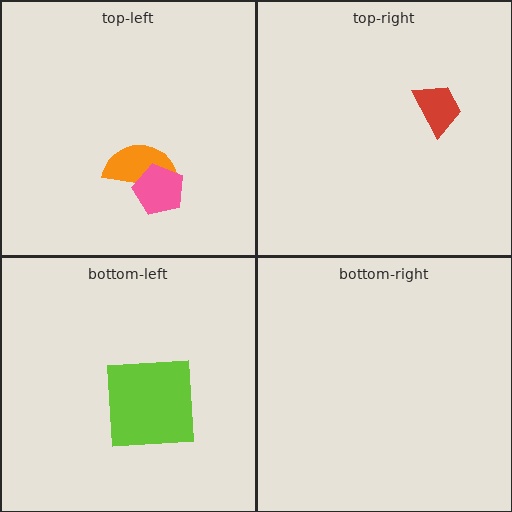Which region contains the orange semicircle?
The top-left region.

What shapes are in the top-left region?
The orange semicircle, the pink pentagon.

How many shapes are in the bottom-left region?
1.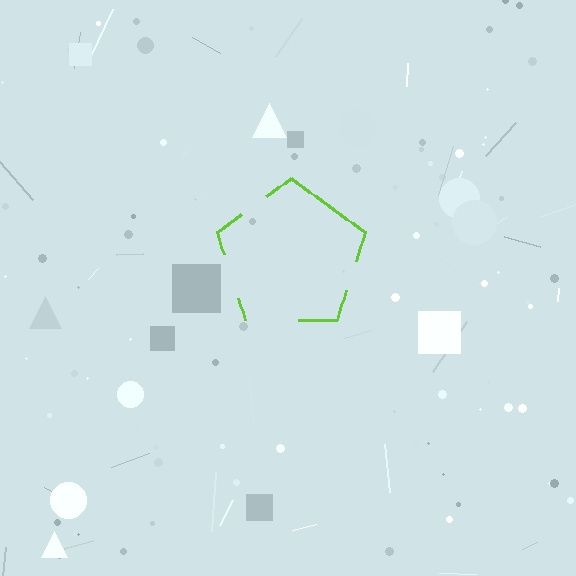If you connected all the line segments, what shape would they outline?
They would outline a pentagon.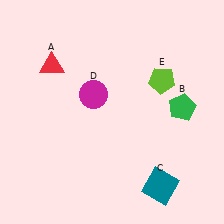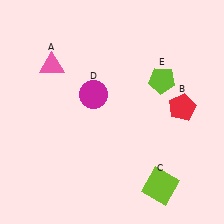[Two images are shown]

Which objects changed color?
A changed from red to pink. B changed from green to red. C changed from teal to lime.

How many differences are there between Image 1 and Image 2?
There are 3 differences between the two images.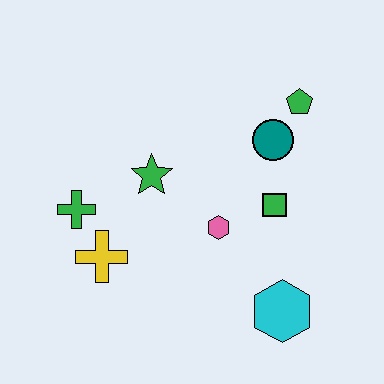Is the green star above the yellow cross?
Yes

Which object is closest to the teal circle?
The green pentagon is closest to the teal circle.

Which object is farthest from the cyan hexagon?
The green cross is farthest from the cyan hexagon.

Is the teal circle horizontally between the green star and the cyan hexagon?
Yes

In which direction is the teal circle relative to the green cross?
The teal circle is to the right of the green cross.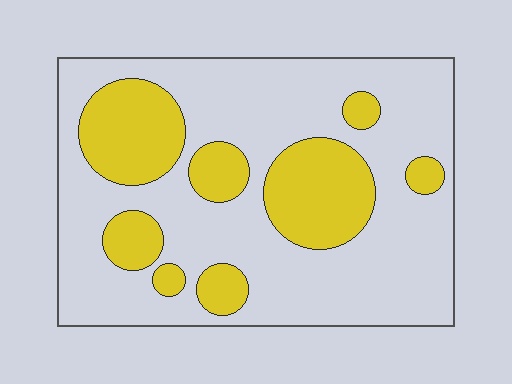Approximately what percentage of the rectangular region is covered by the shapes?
Approximately 30%.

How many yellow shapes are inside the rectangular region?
8.